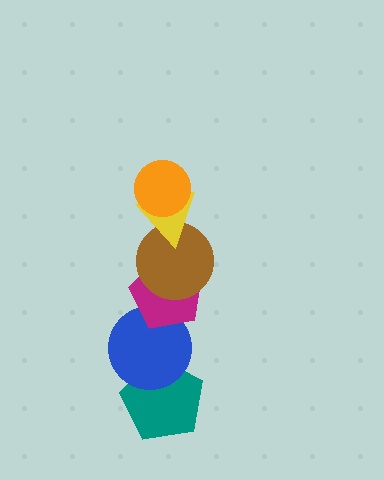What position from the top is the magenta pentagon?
The magenta pentagon is 4th from the top.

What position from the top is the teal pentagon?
The teal pentagon is 6th from the top.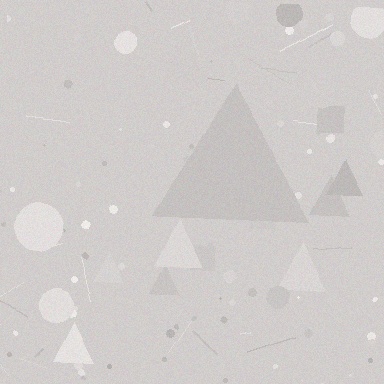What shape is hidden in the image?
A triangle is hidden in the image.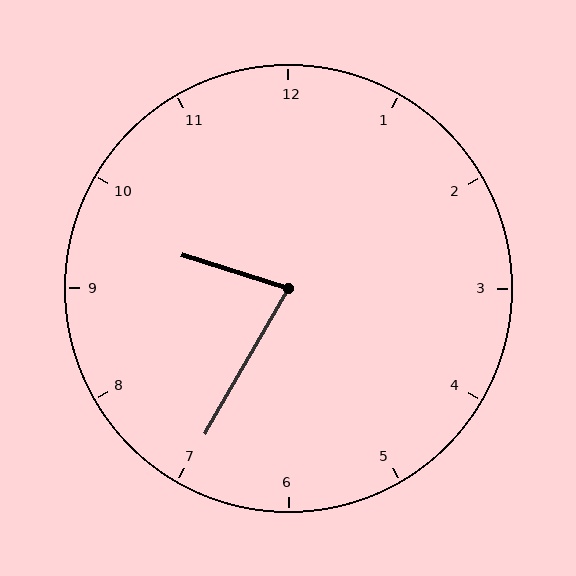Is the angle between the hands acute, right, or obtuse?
It is acute.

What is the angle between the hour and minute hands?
Approximately 78 degrees.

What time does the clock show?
9:35.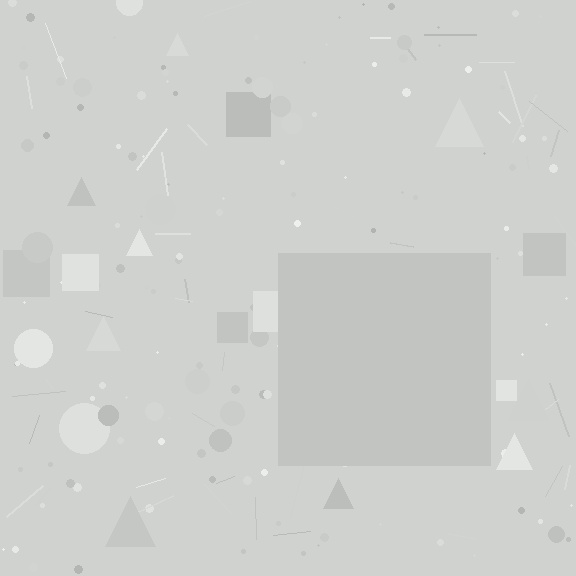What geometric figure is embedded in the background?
A square is embedded in the background.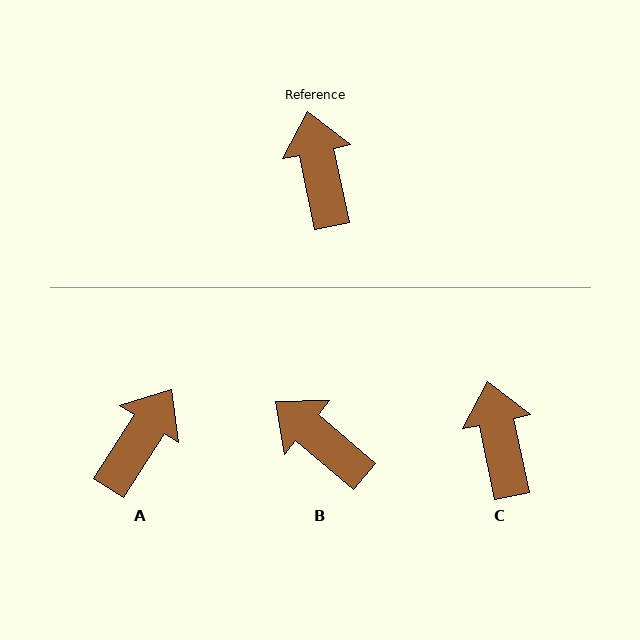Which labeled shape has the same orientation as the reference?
C.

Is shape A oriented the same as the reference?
No, it is off by about 44 degrees.